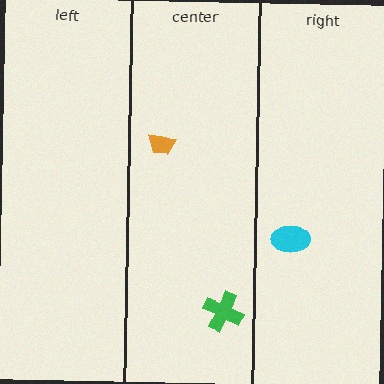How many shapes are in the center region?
2.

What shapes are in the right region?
The cyan ellipse.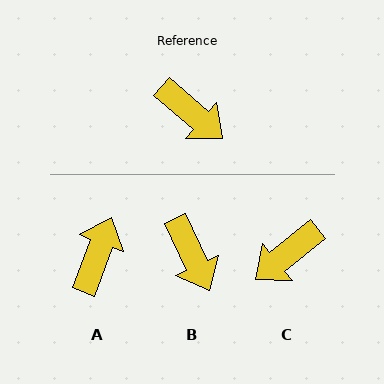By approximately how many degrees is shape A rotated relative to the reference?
Approximately 110 degrees counter-clockwise.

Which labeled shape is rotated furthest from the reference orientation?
A, about 110 degrees away.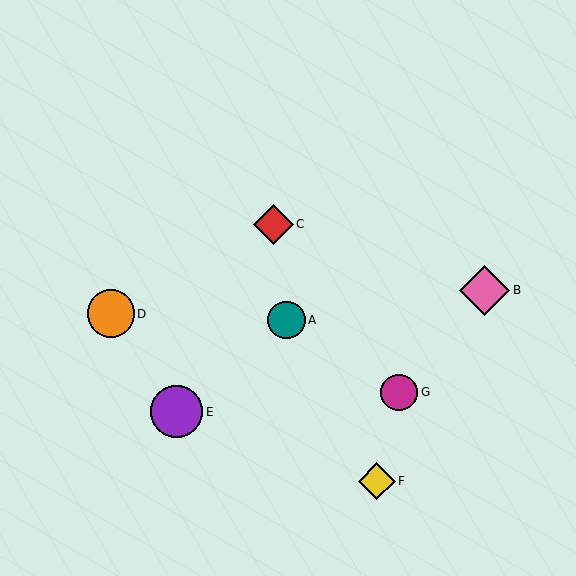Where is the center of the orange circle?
The center of the orange circle is at (111, 314).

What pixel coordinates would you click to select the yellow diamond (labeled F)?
Click at (377, 481) to select the yellow diamond F.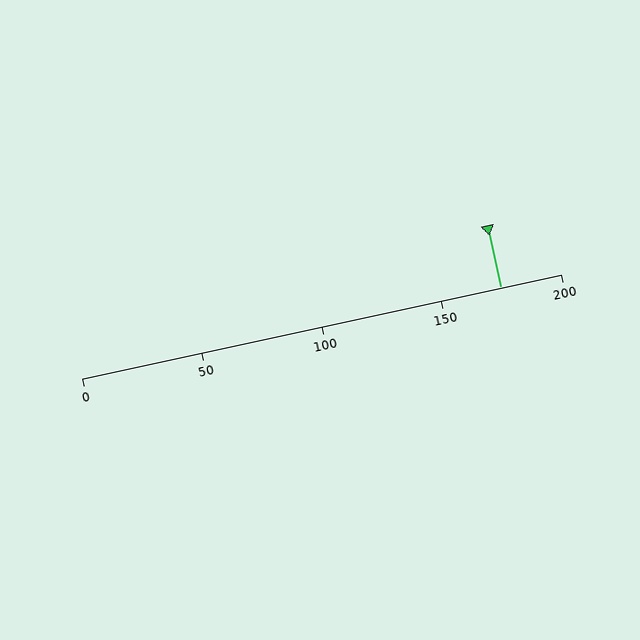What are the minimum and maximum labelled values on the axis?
The axis runs from 0 to 200.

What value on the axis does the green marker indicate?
The marker indicates approximately 175.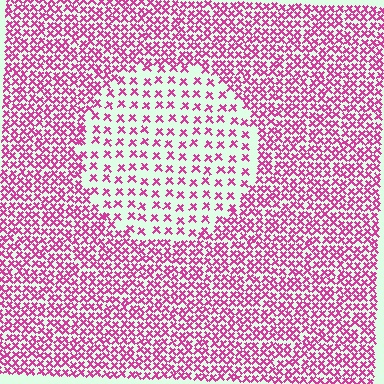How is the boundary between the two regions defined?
The boundary is defined by a change in element density (approximately 2.3x ratio). All elements are the same color, size, and shape.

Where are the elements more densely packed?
The elements are more densely packed outside the circle boundary.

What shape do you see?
I see a circle.